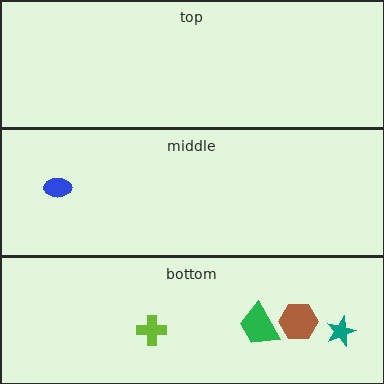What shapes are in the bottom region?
The lime cross, the green trapezoid, the teal star, the brown hexagon.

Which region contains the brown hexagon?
The bottom region.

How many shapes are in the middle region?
1.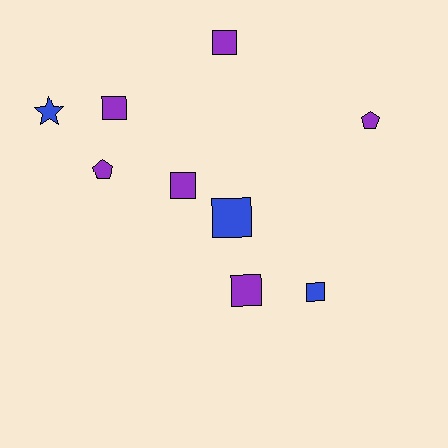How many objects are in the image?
There are 9 objects.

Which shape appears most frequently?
Square, with 6 objects.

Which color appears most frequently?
Purple, with 6 objects.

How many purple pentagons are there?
There are 2 purple pentagons.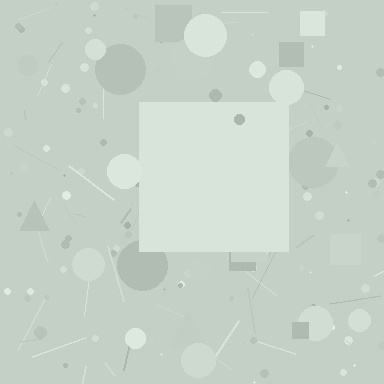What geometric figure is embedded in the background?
A square is embedded in the background.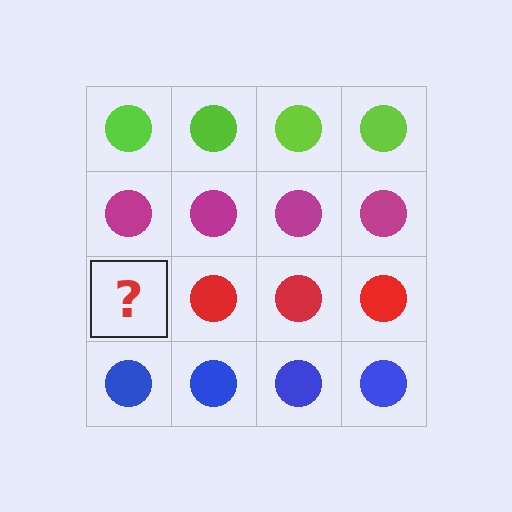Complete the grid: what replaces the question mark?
The question mark should be replaced with a red circle.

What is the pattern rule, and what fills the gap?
The rule is that each row has a consistent color. The gap should be filled with a red circle.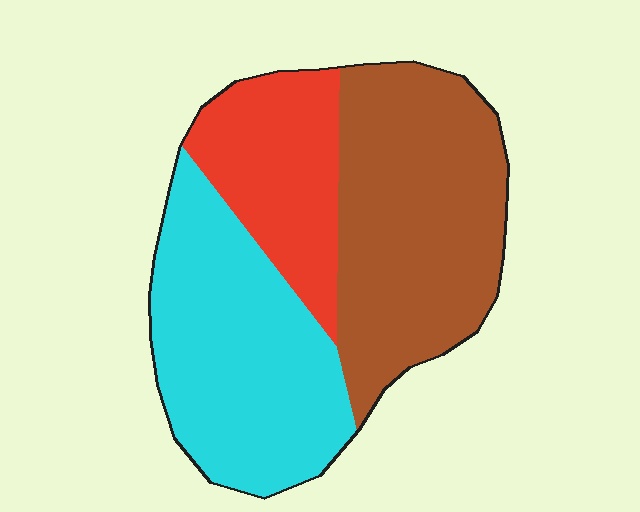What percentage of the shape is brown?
Brown covers roughly 40% of the shape.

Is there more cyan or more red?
Cyan.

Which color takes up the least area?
Red, at roughly 20%.